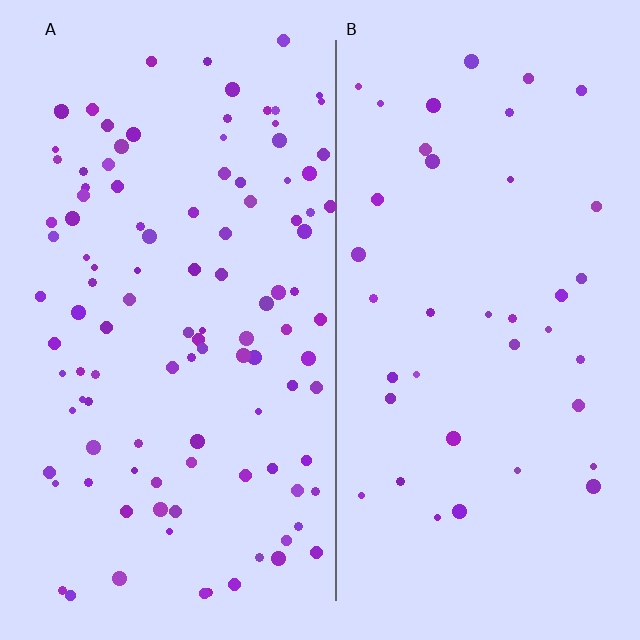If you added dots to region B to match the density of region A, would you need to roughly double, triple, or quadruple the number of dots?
Approximately triple.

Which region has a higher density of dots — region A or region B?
A (the left).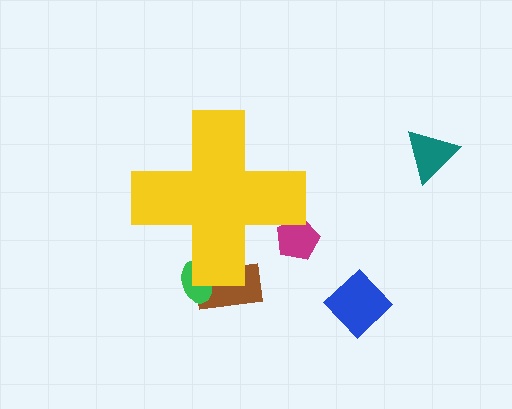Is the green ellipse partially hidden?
Yes, the green ellipse is partially hidden behind the yellow cross.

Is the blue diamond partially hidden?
No, the blue diamond is fully visible.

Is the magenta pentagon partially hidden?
Yes, the magenta pentagon is partially hidden behind the yellow cross.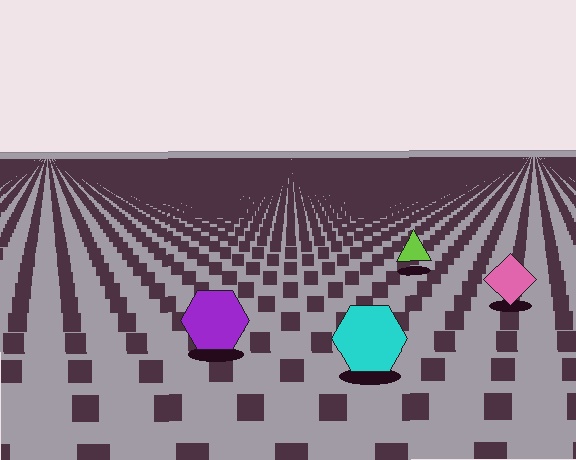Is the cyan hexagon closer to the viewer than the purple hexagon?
Yes. The cyan hexagon is closer — you can tell from the texture gradient: the ground texture is coarser near it.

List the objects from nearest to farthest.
From nearest to farthest: the cyan hexagon, the purple hexagon, the pink diamond, the lime triangle.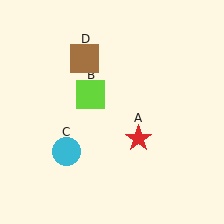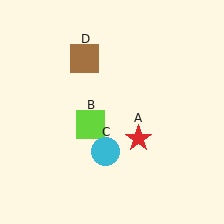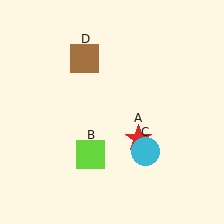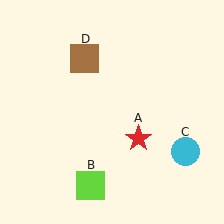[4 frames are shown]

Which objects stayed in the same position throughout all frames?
Red star (object A) and brown square (object D) remained stationary.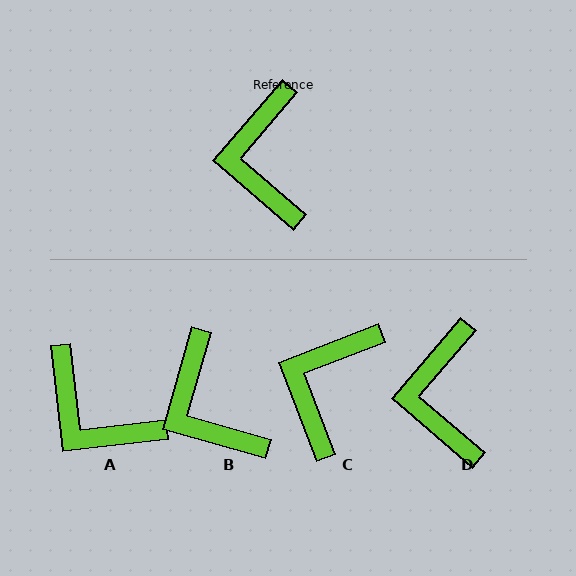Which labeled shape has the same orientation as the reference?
D.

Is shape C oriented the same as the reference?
No, it is off by about 28 degrees.